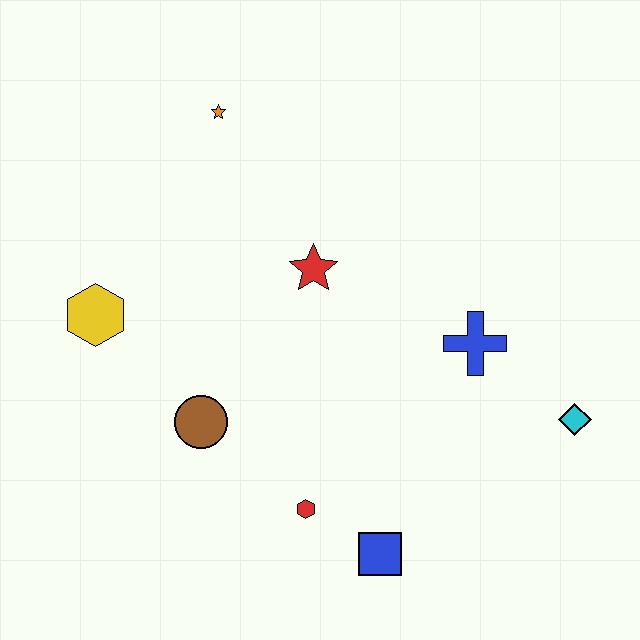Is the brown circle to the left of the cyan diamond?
Yes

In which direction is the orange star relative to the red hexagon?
The orange star is above the red hexagon.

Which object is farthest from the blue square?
The orange star is farthest from the blue square.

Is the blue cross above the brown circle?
Yes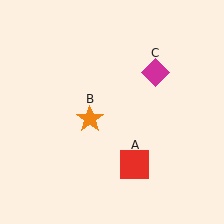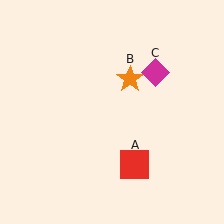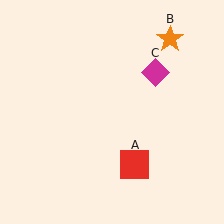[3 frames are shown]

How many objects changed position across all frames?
1 object changed position: orange star (object B).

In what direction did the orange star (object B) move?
The orange star (object B) moved up and to the right.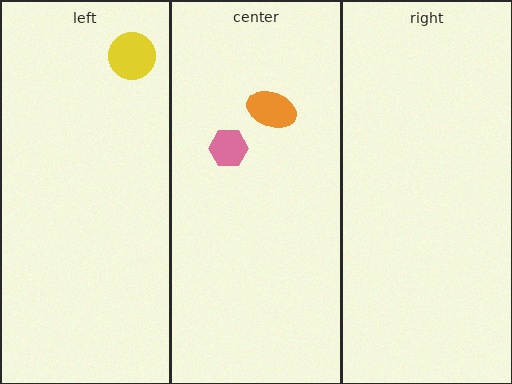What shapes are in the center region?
The pink hexagon, the orange ellipse.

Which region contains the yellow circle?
The left region.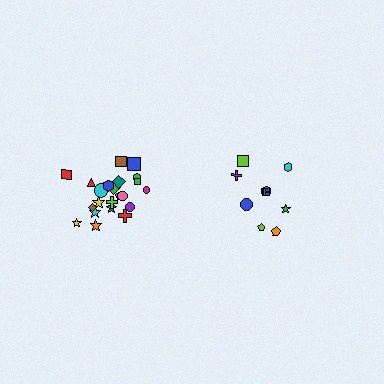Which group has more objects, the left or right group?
The left group.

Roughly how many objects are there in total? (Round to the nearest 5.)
Roughly 30 objects in total.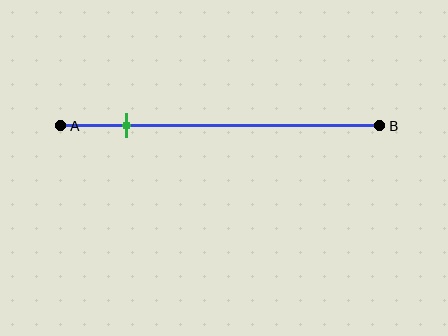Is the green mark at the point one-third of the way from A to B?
No, the mark is at about 20% from A, not at the 33% one-third point.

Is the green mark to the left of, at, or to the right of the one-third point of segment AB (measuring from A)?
The green mark is to the left of the one-third point of segment AB.